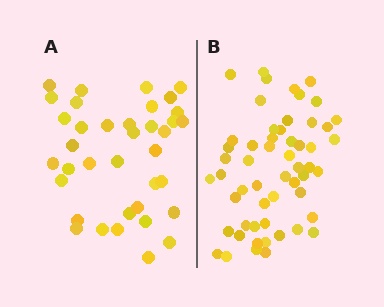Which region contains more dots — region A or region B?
Region B (the right region) has more dots.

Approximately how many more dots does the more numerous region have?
Region B has approximately 20 more dots than region A.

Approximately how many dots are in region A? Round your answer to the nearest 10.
About 40 dots. (The exact count is 37, which rounds to 40.)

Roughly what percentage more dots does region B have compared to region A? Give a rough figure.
About 50% more.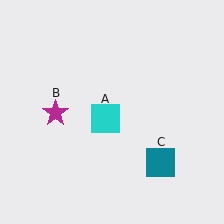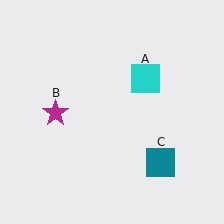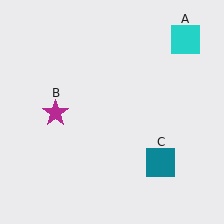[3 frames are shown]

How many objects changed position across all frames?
1 object changed position: cyan square (object A).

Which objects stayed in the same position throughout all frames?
Magenta star (object B) and teal square (object C) remained stationary.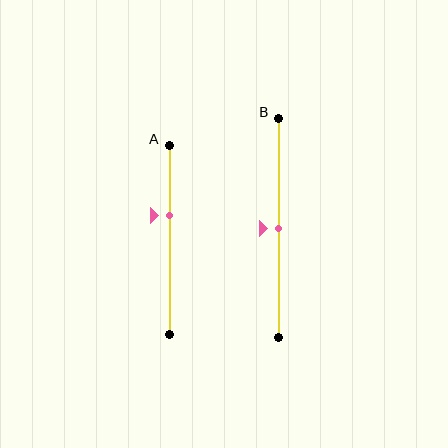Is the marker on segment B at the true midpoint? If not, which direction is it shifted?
Yes, the marker on segment B is at the true midpoint.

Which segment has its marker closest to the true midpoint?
Segment B has its marker closest to the true midpoint.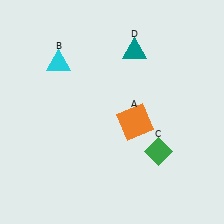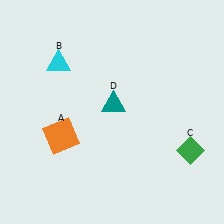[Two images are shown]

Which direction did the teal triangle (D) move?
The teal triangle (D) moved down.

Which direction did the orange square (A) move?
The orange square (A) moved left.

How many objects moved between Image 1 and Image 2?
3 objects moved between the two images.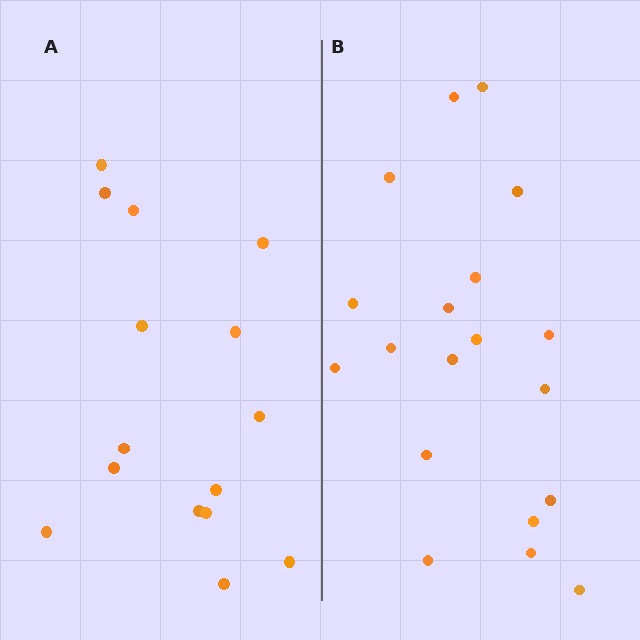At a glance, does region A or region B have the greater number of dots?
Region B (the right region) has more dots.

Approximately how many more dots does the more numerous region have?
Region B has about 4 more dots than region A.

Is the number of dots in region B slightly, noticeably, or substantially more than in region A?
Region B has noticeably more, but not dramatically so. The ratio is roughly 1.3 to 1.